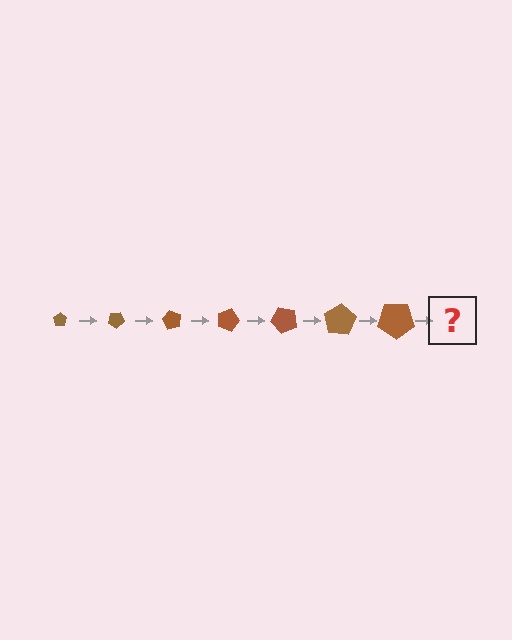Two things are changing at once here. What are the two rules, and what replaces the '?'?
The two rules are that the pentagon grows larger each step and it rotates 30 degrees each step. The '?' should be a pentagon, larger than the previous one and rotated 210 degrees from the start.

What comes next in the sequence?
The next element should be a pentagon, larger than the previous one and rotated 210 degrees from the start.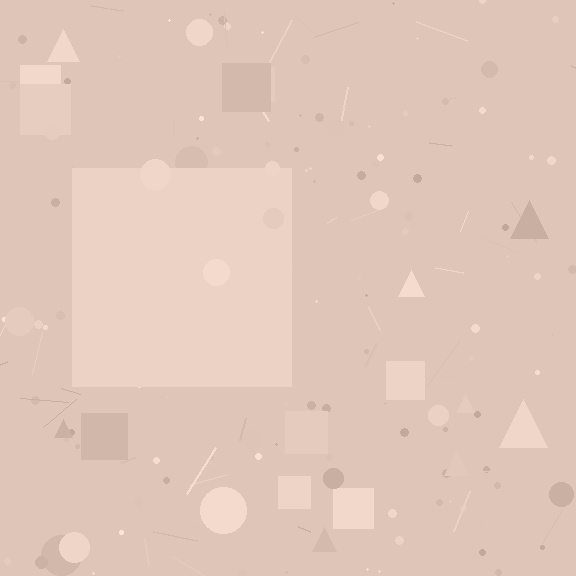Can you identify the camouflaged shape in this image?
The camouflaged shape is a square.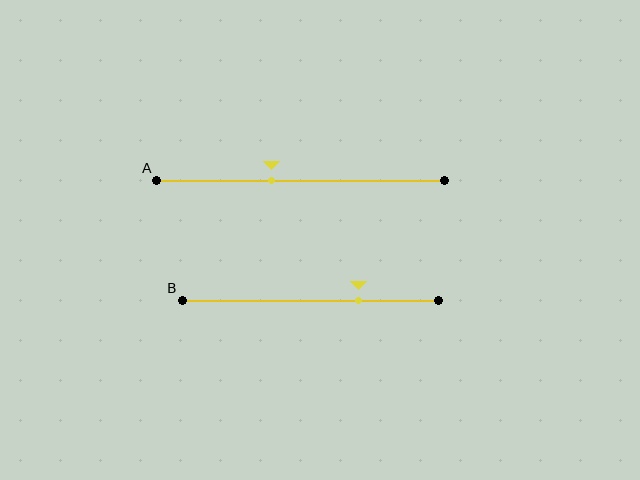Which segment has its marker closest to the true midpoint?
Segment A has its marker closest to the true midpoint.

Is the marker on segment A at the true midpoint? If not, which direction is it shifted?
No, the marker on segment A is shifted to the left by about 10% of the segment length.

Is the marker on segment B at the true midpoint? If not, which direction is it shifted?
No, the marker on segment B is shifted to the right by about 19% of the segment length.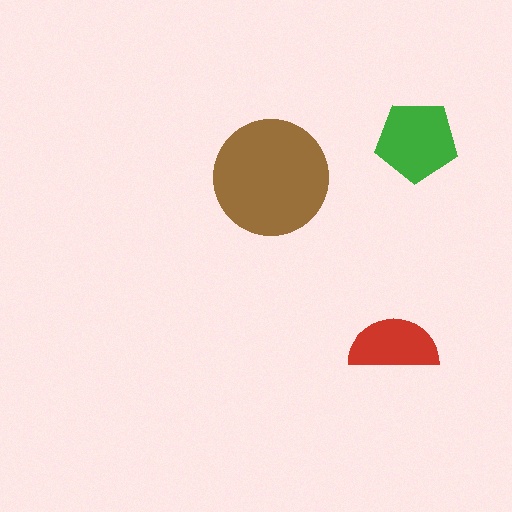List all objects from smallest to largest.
The red semicircle, the green pentagon, the brown circle.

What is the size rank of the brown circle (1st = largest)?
1st.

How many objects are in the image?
There are 3 objects in the image.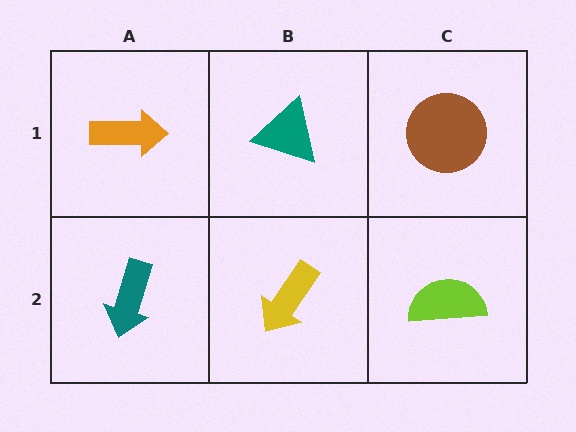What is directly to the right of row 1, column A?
A teal triangle.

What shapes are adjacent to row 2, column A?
An orange arrow (row 1, column A), a yellow arrow (row 2, column B).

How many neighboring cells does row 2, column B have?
3.